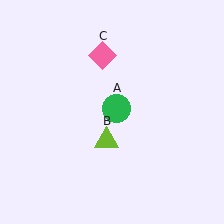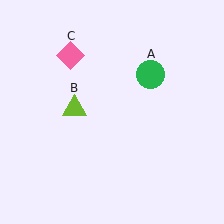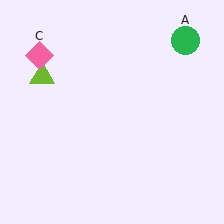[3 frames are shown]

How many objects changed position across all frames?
3 objects changed position: green circle (object A), lime triangle (object B), pink diamond (object C).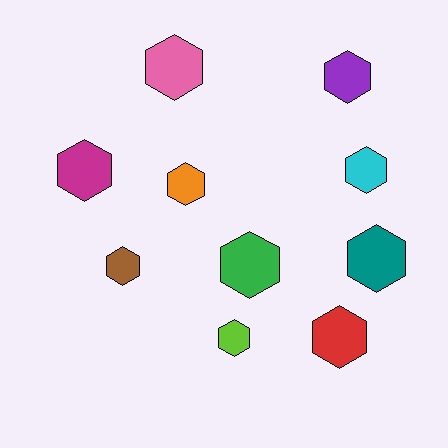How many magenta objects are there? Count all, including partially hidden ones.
There is 1 magenta object.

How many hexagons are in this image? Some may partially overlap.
There are 10 hexagons.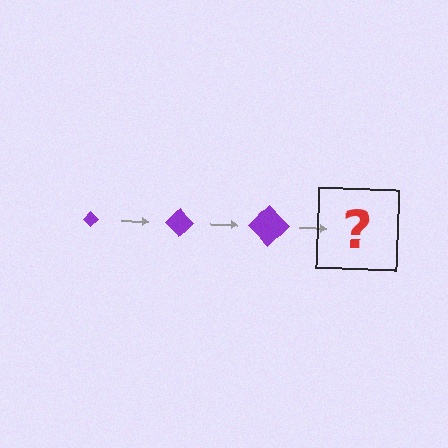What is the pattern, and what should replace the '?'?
The pattern is that the diamond gets progressively larger each step. The '?' should be a purple diamond, larger than the previous one.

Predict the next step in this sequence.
The next step is a purple diamond, larger than the previous one.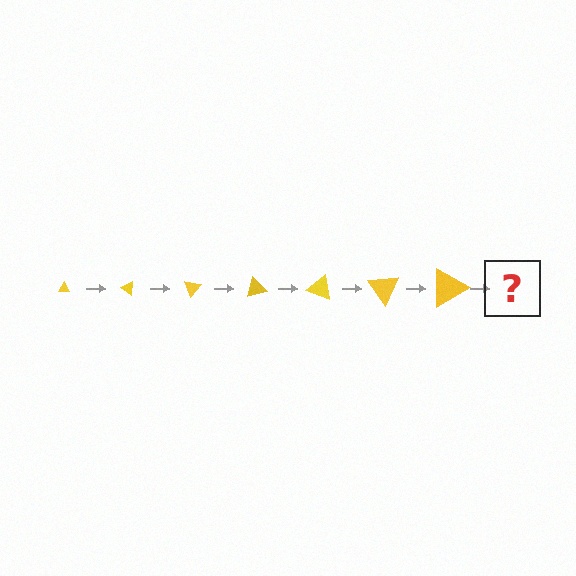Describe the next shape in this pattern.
It should be a triangle, larger than the previous one and rotated 245 degrees from the start.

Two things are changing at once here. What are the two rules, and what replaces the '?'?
The two rules are that the triangle grows larger each step and it rotates 35 degrees each step. The '?' should be a triangle, larger than the previous one and rotated 245 degrees from the start.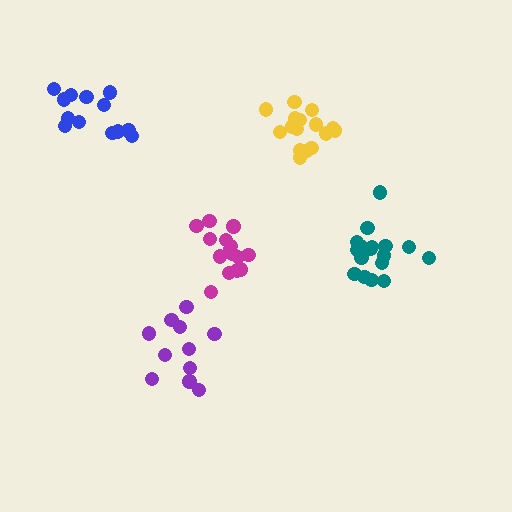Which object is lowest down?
The purple cluster is bottommost.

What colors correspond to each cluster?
The clusters are colored: teal, purple, magenta, yellow, blue.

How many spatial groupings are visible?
There are 5 spatial groupings.